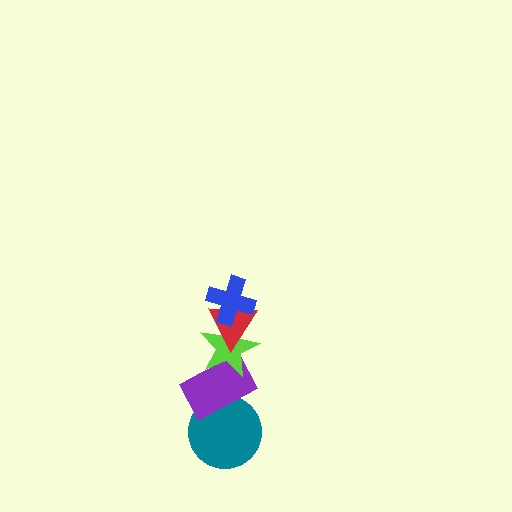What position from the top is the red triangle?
The red triangle is 2nd from the top.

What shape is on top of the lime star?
The red triangle is on top of the lime star.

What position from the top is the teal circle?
The teal circle is 5th from the top.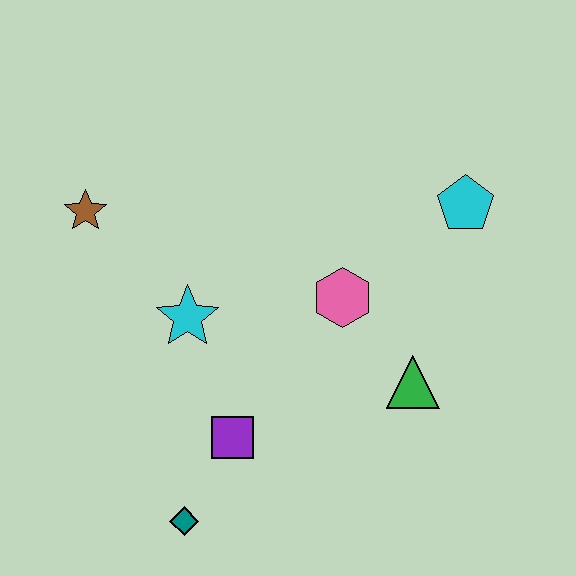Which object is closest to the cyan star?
The purple square is closest to the cyan star.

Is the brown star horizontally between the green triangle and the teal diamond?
No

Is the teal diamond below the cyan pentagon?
Yes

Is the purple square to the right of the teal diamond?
Yes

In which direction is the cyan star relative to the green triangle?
The cyan star is to the left of the green triangle.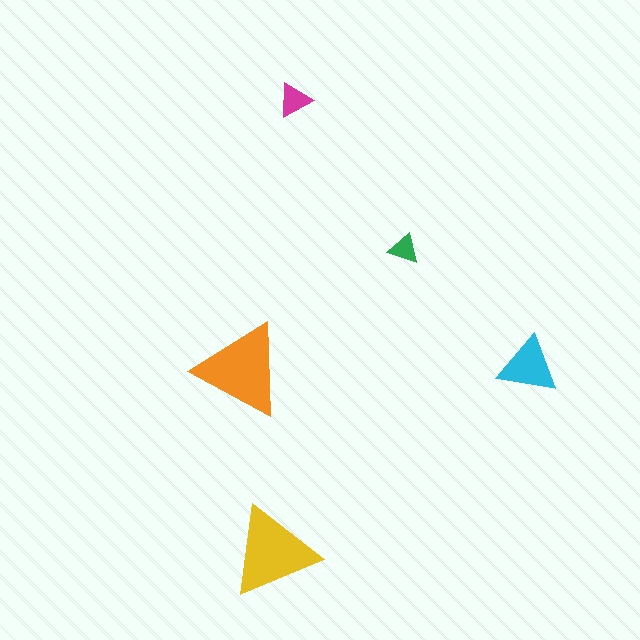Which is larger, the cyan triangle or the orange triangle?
The orange one.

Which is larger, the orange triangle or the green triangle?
The orange one.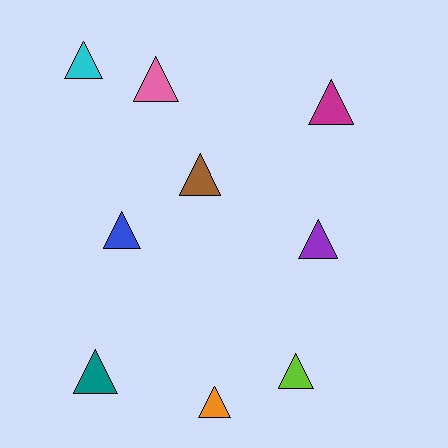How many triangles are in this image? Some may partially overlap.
There are 9 triangles.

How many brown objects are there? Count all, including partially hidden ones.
There is 1 brown object.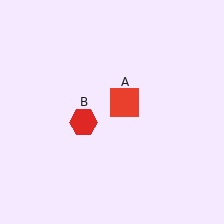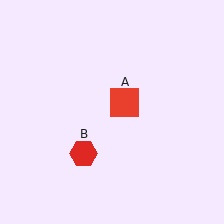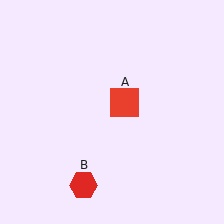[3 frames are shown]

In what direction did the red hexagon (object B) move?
The red hexagon (object B) moved down.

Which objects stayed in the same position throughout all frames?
Red square (object A) remained stationary.